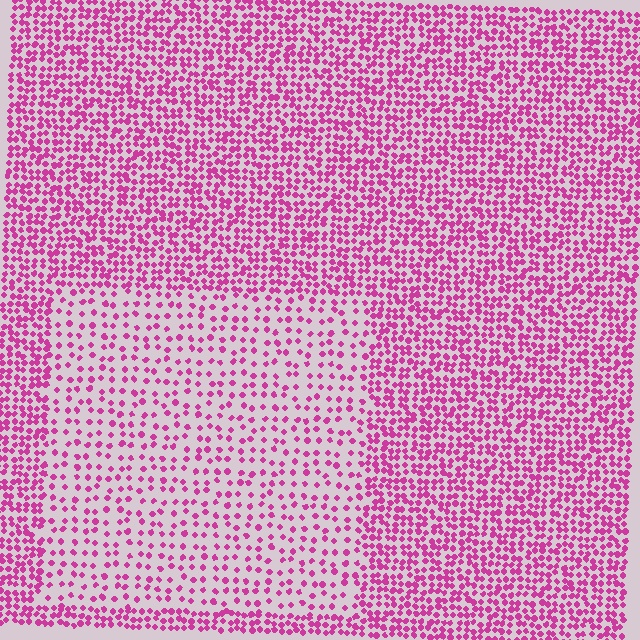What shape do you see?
I see a rectangle.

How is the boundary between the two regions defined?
The boundary is defined by a change in element density (approximately 2.2x ratio). All elements are the same color, size, and shape.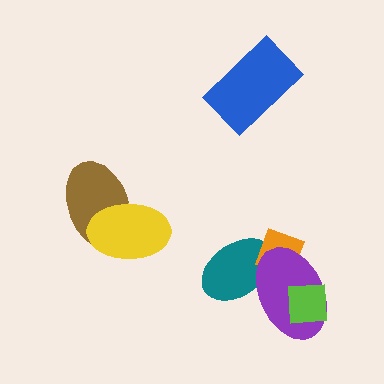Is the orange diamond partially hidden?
Yes, it is partially covered by another shape.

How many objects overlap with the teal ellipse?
2 objects overlap with the teal ellipse.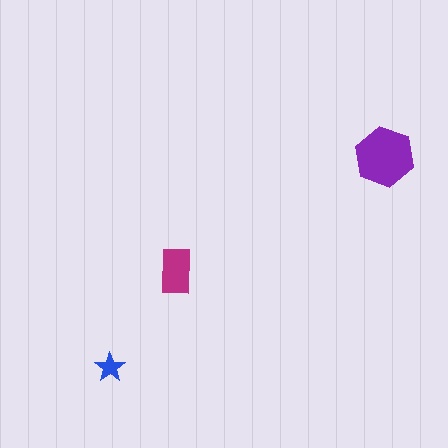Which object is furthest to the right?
The purple hexagon is rightmost.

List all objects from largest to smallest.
The purple hexagon, the magenta rectangle, the blue star.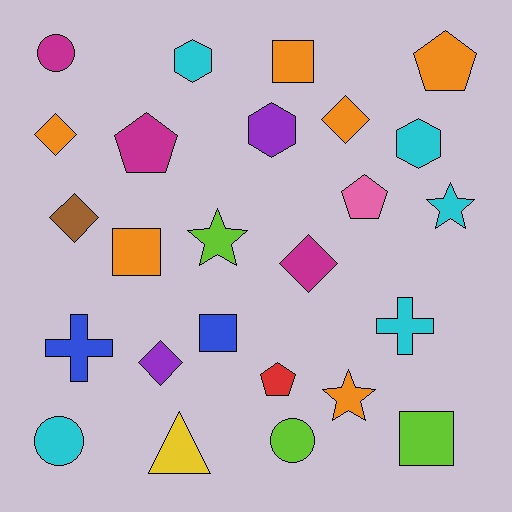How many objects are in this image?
There are 25 objects.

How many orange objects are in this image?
There are 6 orange objects.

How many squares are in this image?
There are 4 squares.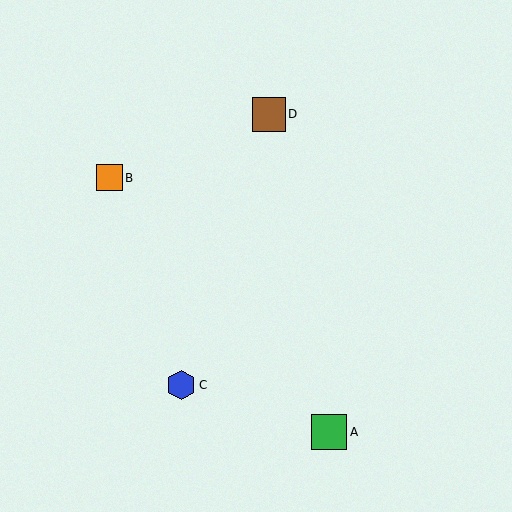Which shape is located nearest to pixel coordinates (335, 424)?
The green square (labeled A) at (329, 432) is nearest to that location.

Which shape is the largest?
The green square (labeled A) is the largest.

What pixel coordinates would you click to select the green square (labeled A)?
Click at (329, 432) to select the green square A.